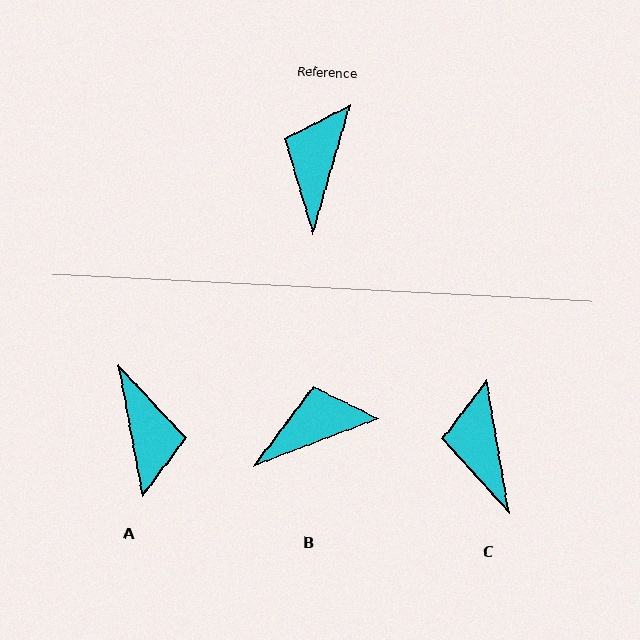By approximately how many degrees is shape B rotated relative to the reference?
Approximately 53 degrees clockwise.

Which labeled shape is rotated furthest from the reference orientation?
A, about 154 degrees away.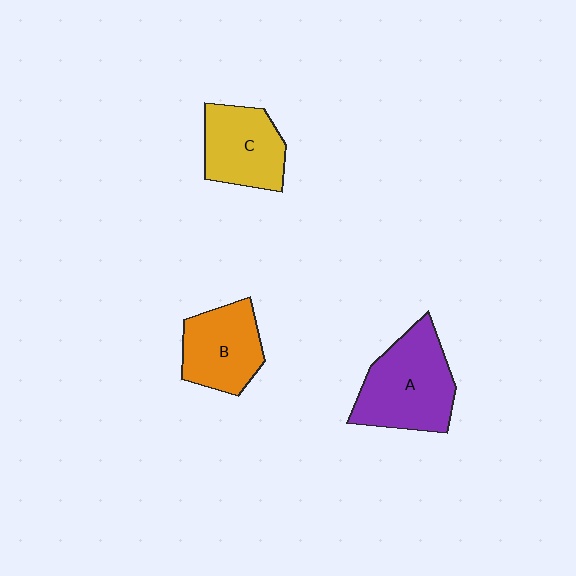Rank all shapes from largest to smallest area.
From largest to smallest: A (purple), C (yellow), B (orange).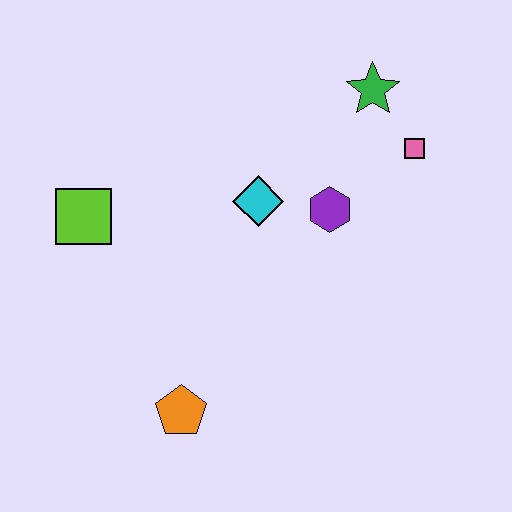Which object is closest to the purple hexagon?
The cyan diamond is closest to the purple hexagon.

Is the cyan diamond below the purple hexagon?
No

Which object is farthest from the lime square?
The pink square is farthest from the lime square.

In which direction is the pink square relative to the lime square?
The pink square is to the right of the lime square.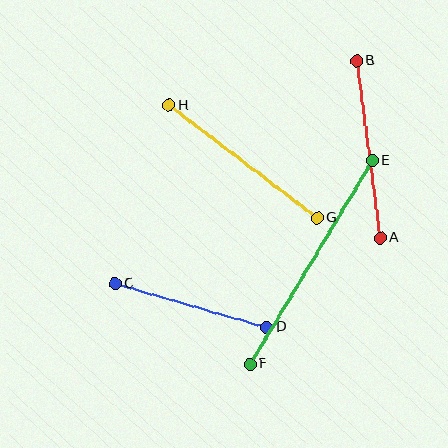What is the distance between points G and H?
The distance is approximately 186 pixels.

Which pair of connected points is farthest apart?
Points E and F are farthest apart.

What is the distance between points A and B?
The distance is approximately 178 pixels.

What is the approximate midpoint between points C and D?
The midpoint is at approximately (191, 305) pixels.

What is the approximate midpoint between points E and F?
The midpoint is at approximately (311, 263) pixels.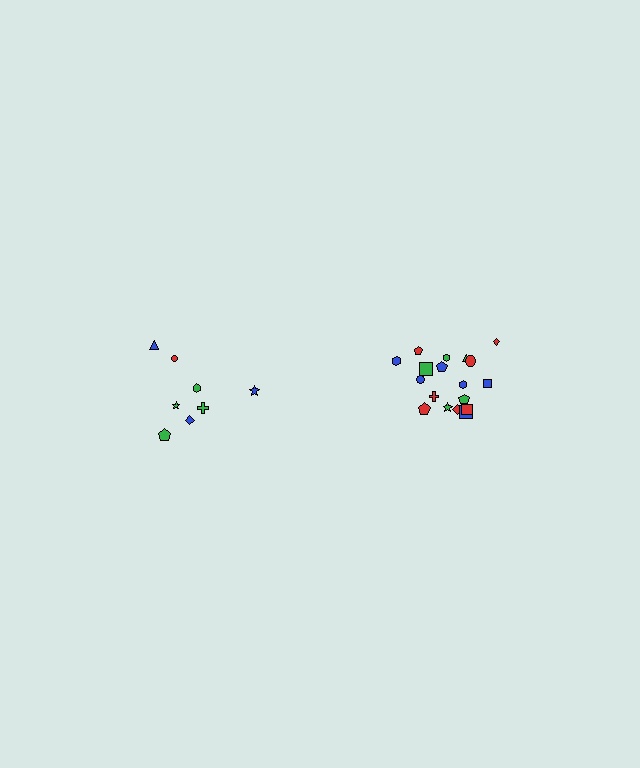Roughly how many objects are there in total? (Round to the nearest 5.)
Roughly 25 objects in total.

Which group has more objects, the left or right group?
The right group.